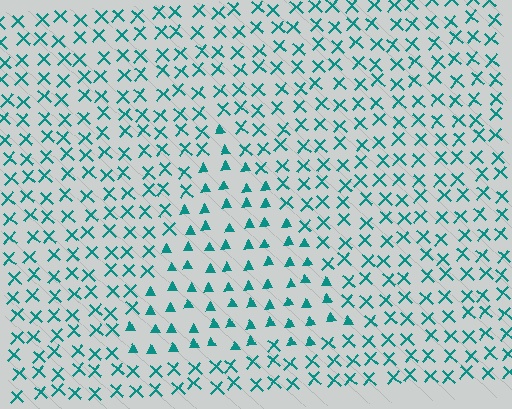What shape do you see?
I see a triangle.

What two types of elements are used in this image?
The image uses triangles inside the triangle region and X marks outside it.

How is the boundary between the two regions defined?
The boundary is defined by a change in element shape: triangles inside vs. X marks outside. All elements share the same color and spacing.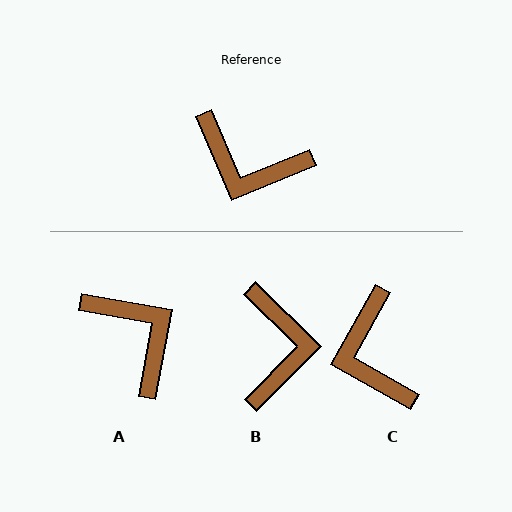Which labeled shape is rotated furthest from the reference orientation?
A, about 147 degrees away.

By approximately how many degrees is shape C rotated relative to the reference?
Approximately 52 degrees clockwise.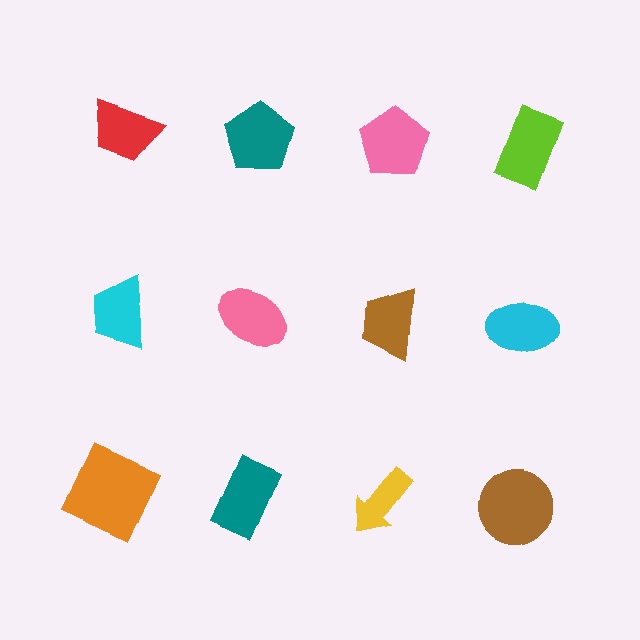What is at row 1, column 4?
A lime rectangle.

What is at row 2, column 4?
A cyan ellipse.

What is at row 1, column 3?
A pink pentagon.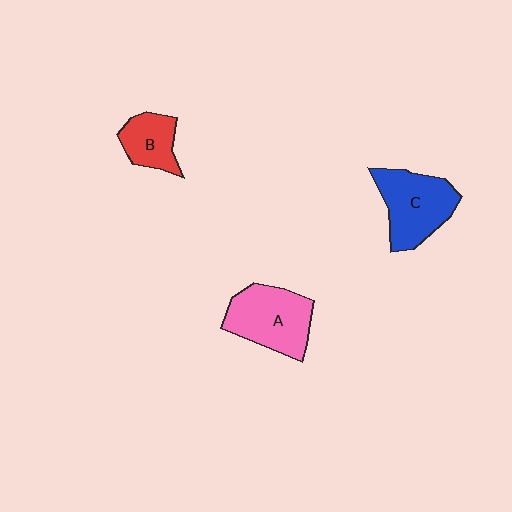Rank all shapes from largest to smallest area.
From largest to smallest: A (pink), C (blue), B (red).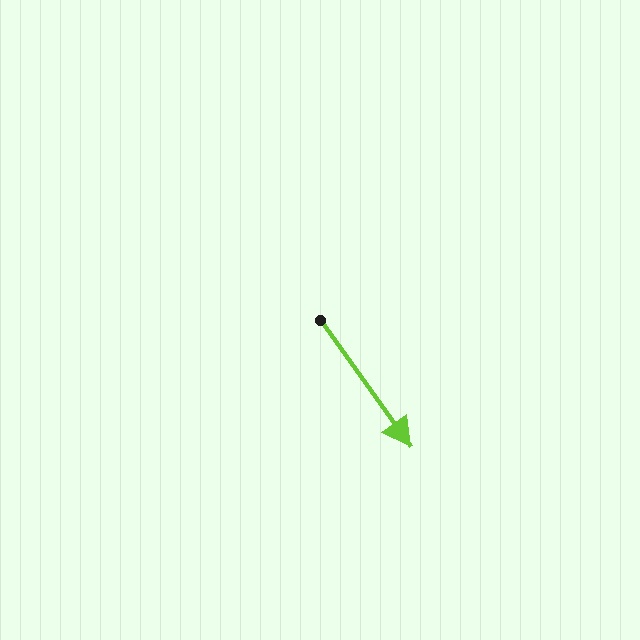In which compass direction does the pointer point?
Southeast.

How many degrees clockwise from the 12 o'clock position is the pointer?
Approximately 144 degrees.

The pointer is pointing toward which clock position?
Roughly 5 o'clock.